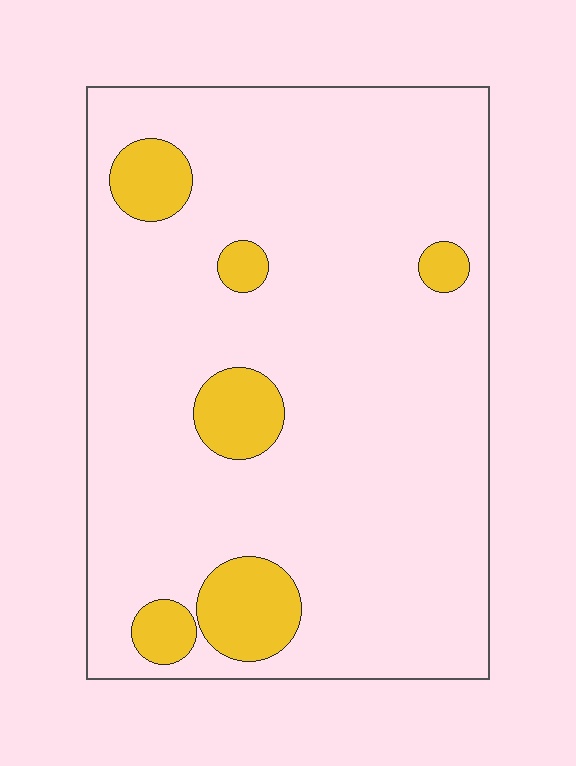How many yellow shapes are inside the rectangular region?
6.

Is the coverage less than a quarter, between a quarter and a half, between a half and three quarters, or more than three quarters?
Less than a quarter.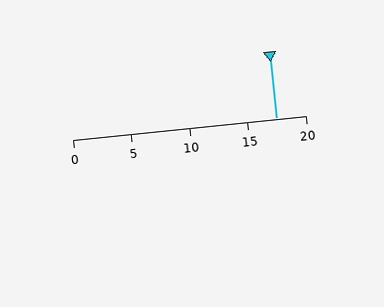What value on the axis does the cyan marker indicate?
The marker indicates approximately 17.5.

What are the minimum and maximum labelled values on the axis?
The axis runs from 0 to 20.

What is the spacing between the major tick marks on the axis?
The major ticks are spaced 5 apart.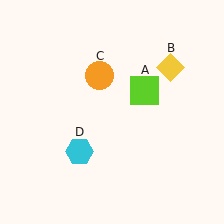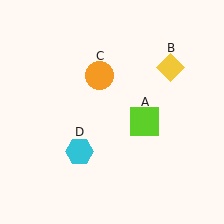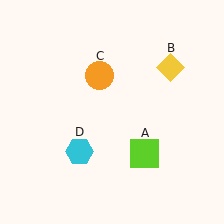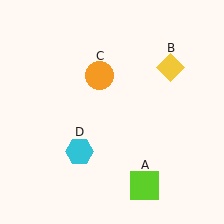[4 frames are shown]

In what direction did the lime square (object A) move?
The lime square (object A) moved down.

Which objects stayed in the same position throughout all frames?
Yellow diamond (object B) and orange circle (object C) and cyan hexagon (object D) remained stationary.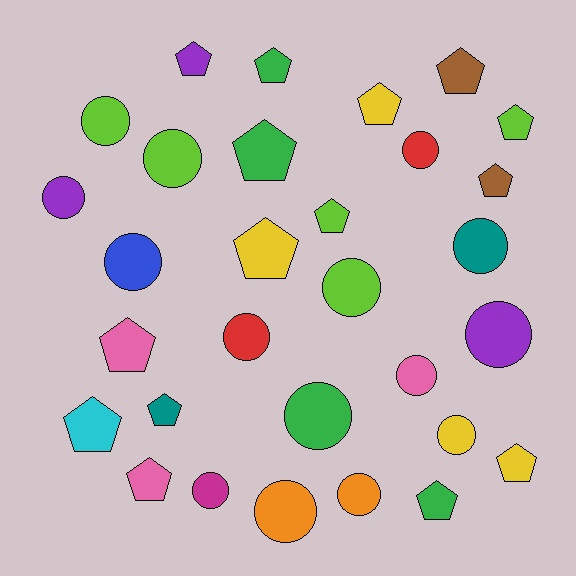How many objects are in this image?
There are 30 objects.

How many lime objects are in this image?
There are 5 lime objects.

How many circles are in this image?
There are 15 circles.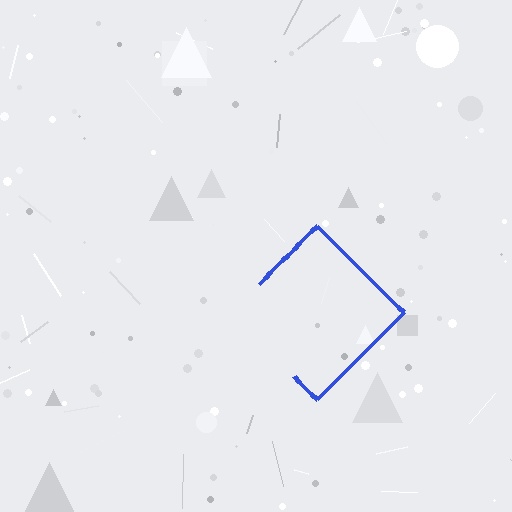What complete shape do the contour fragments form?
The contour fragments form a diamond.